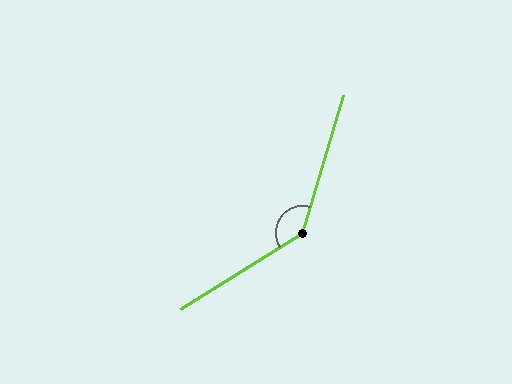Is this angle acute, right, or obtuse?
It is obtuse.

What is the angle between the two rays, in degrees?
Approximately 139 degrees.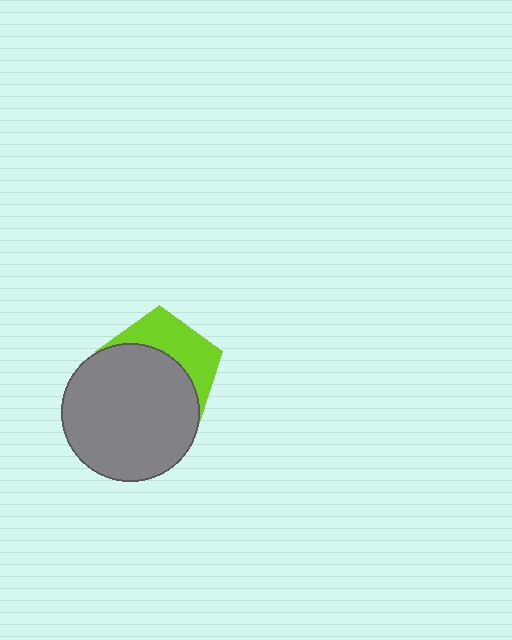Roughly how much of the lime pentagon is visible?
A small part of it is visible (roughly 38%).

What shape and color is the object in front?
The object in front is a gray circle.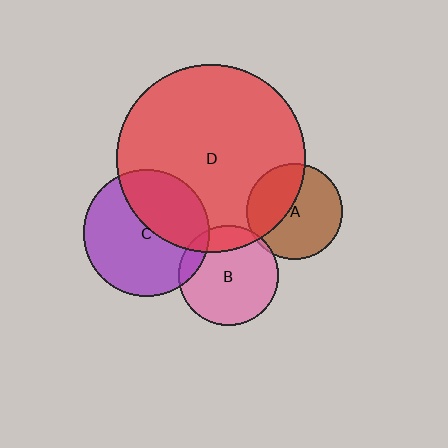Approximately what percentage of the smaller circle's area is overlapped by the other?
Approximately 40%.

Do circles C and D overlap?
Yes.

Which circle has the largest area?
Circle D (red).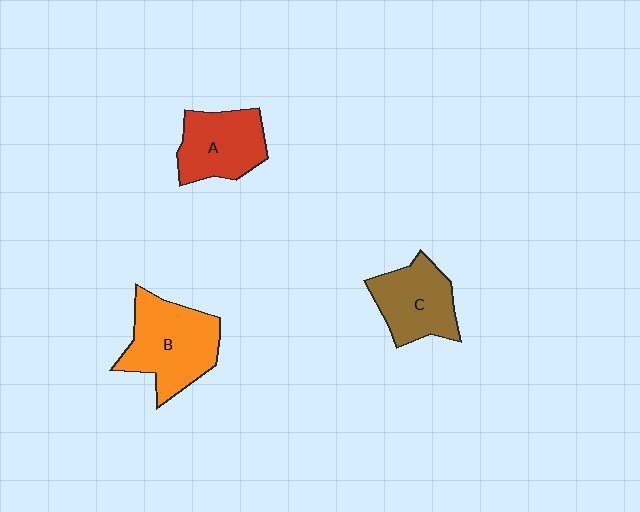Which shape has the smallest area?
Shape A (red).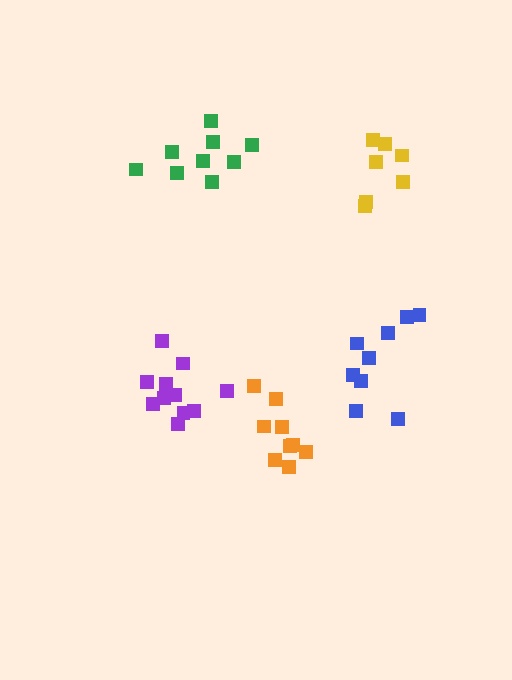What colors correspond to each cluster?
The clusters are colored: purple, blue, yellow, green, orange.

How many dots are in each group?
Group 1: 11 dots, Group 2: 9 dots, Group 3: 7 dots, Group 4: 9 dots, Group 5: 9 dots (45 total).